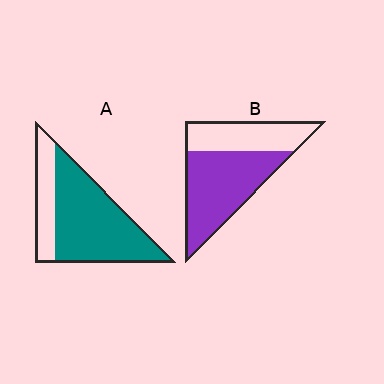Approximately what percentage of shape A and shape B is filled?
A is approximately 75% and B is approximately 60%.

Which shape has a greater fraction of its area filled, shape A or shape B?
Shape A.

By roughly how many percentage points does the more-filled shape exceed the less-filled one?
By roughly 10 percentage points (A over B).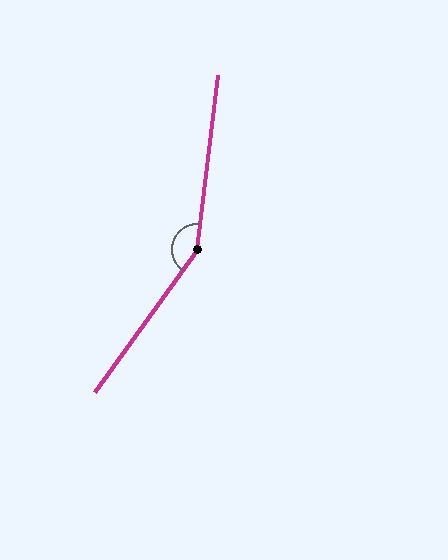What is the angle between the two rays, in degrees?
Approximately 151 degrees.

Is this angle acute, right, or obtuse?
It is obtuse.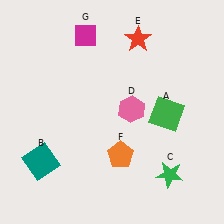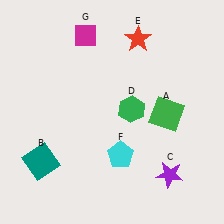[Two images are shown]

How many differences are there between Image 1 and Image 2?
There are 3 differences between the two images.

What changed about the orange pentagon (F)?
In Image 1, F is orange. In Image 2, it changed to cyan.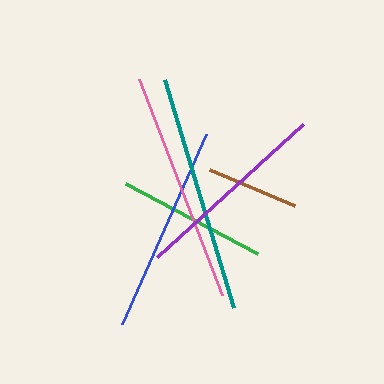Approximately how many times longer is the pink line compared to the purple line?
The pink line is approximately 1.2 times the length of the purple line.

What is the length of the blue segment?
The blue segment is approximately 208 pixels long.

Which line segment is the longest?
The teal line is the longest at approximately 238 pixels.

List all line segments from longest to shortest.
From longest to shortest: teal, pink, blue, purple, green, brown.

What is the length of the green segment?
The green segment is approximately 150 pixels long.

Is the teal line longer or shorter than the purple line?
The teal line is longer than the purple line.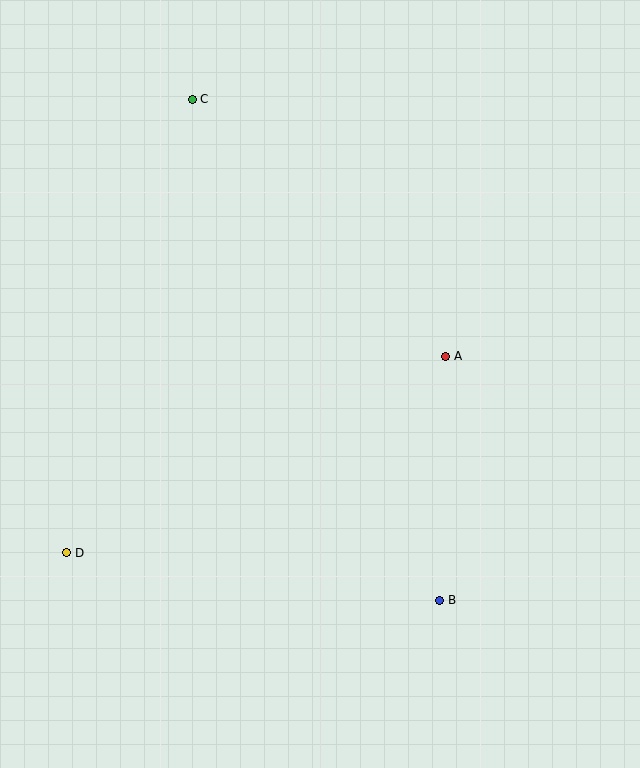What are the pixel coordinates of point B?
Point B is at (440, 600).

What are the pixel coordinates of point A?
Point A is at (446, 356).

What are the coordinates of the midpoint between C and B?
The midpoint between C and B is at (316, 350).